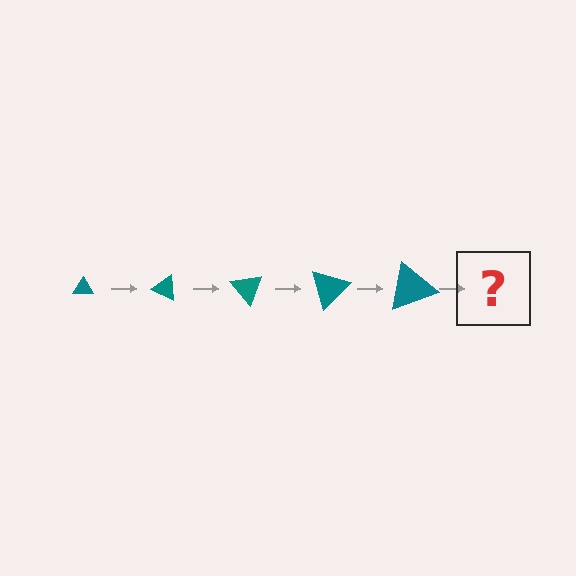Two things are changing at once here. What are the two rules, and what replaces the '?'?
The two rules are that the triangle grows larger each step and it rotates 25 degrees each step. The '?' should be a triangle, larger than the previous one and rotated 125 degrees from the start.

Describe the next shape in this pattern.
It should be a triangle, larger than the previous one and rotated 125 degrees from the start.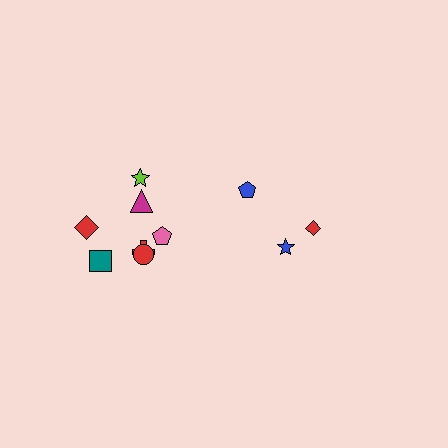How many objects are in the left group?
There are 7 objects.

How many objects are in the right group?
There are 3 objects.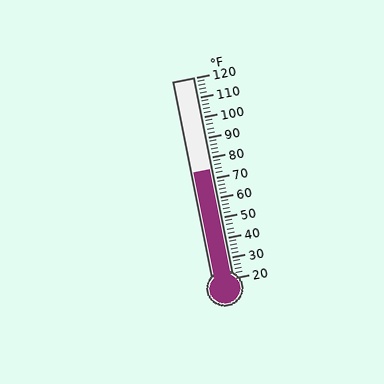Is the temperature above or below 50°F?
The temperature is above 50°F.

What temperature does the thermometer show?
The thermometer shows approximately 74°F.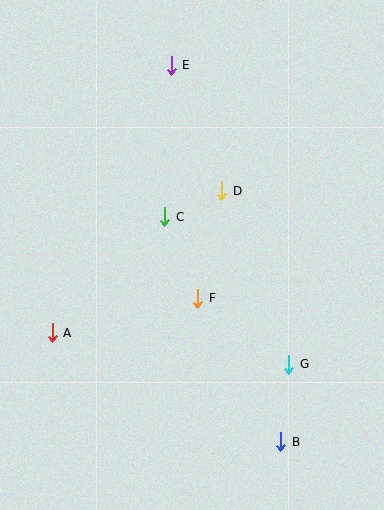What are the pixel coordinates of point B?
Point B is at (281, 442).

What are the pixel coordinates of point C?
Point C is at (165, 217).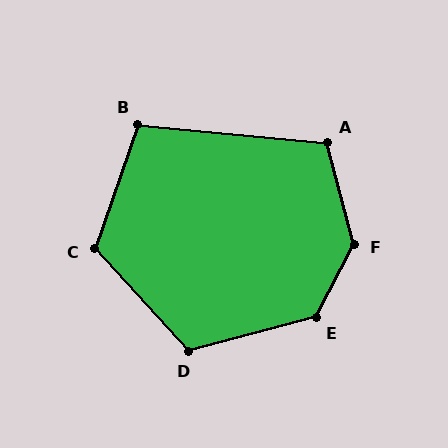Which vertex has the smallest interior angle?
B, at approximately 104 degrees.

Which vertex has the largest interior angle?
F, at approximately 138 degrees.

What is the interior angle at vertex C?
Approximately 118 degrees (obtuse).